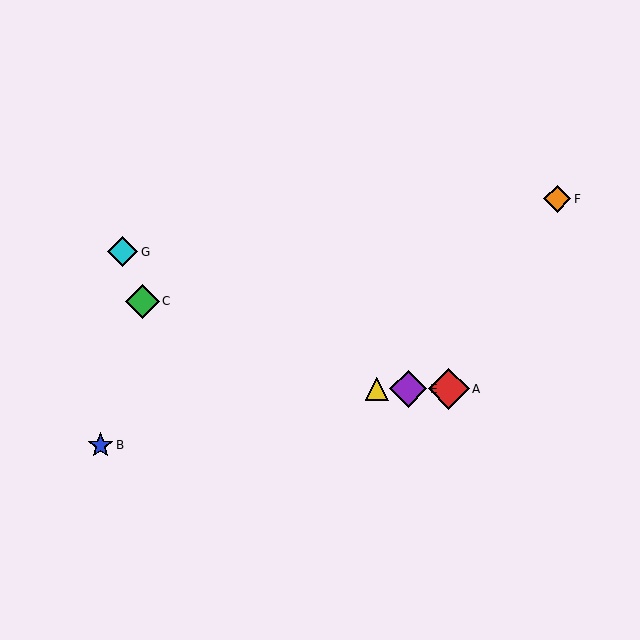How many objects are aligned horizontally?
3 objects (A, D, E) are aligned horizontally.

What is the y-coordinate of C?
Object C is at y≈301.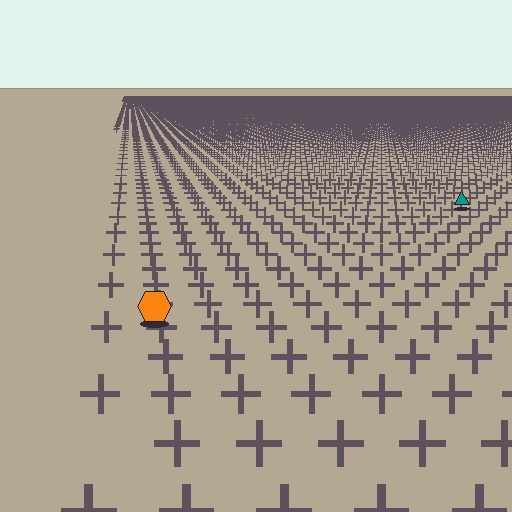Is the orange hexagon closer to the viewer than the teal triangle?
Yes. The orange hexagon is closer — you can tell from the texture gradient: the ground texture is coarser near it.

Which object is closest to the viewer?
The orange hexagon is closest. The texture marks near it are larger and more spread out.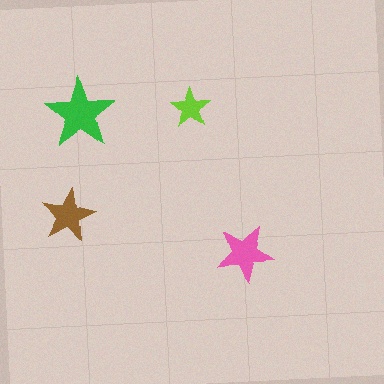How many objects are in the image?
There are 4 objects in the image.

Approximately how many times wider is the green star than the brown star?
About 1.5 times wider.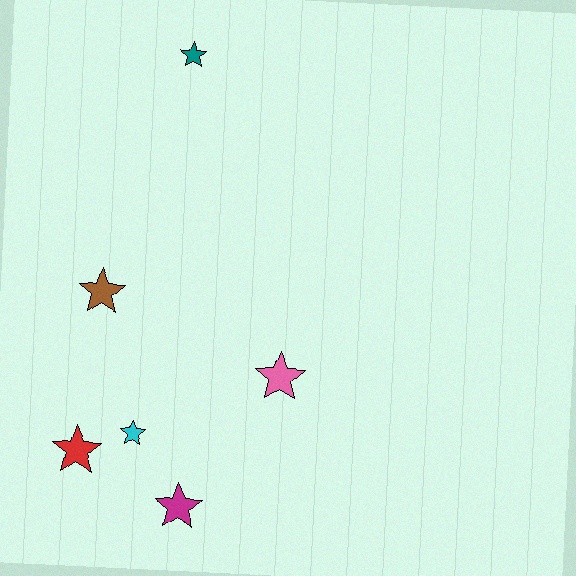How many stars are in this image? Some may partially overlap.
There are 6 stars.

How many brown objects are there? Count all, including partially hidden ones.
There is 1 brown object.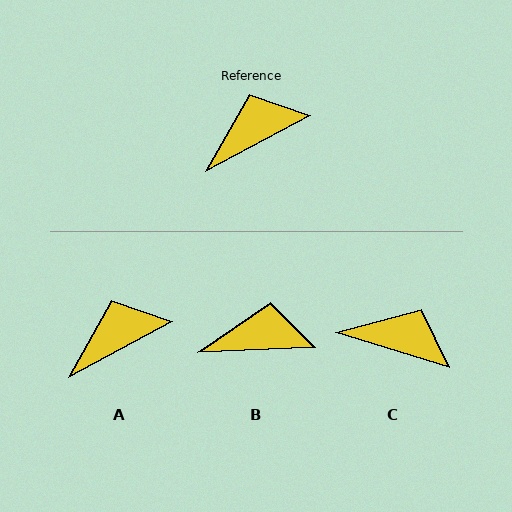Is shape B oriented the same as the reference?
No, it is off by about 26 degrees.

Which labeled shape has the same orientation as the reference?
A.